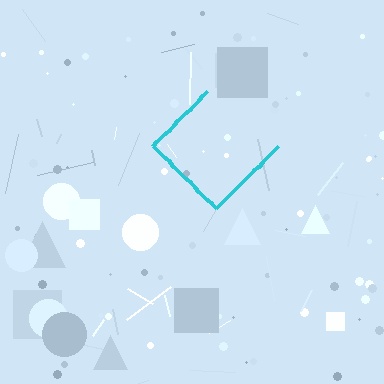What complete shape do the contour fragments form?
The contour fragments form a diamond.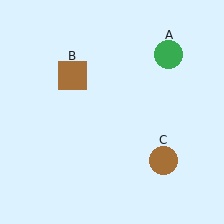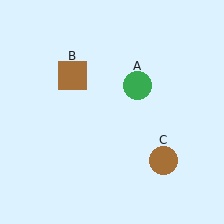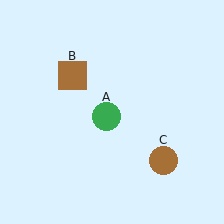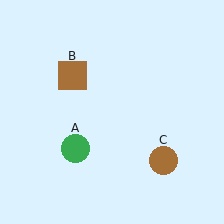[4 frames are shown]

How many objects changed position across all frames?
1 object changed position: green circle (object A).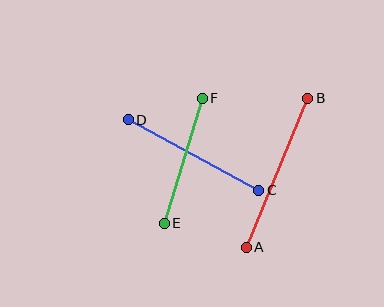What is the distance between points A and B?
The distance is approximately 161 pixels.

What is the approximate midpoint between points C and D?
The midpoint is at approximately (193, 155) pixels.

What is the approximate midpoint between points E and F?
The midpoint is at approximately (183, 161) pixels.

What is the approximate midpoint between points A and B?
The midpoint is at approximately (277, 173) pixels.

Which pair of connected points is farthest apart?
Points A and B are farthest apart.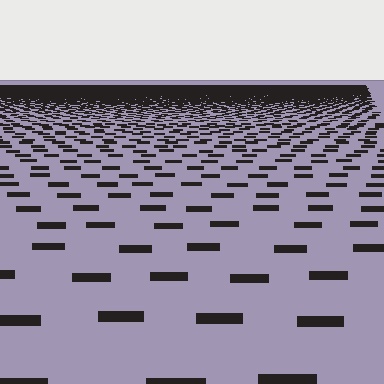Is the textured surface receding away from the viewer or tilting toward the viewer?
The surface is receding away from the viewer. Texture elements get smaller and denser toward the top.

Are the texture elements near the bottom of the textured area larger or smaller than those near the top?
Larger. Near the bottom, elements are closer to the viewer and appear at a bigger on-screen size.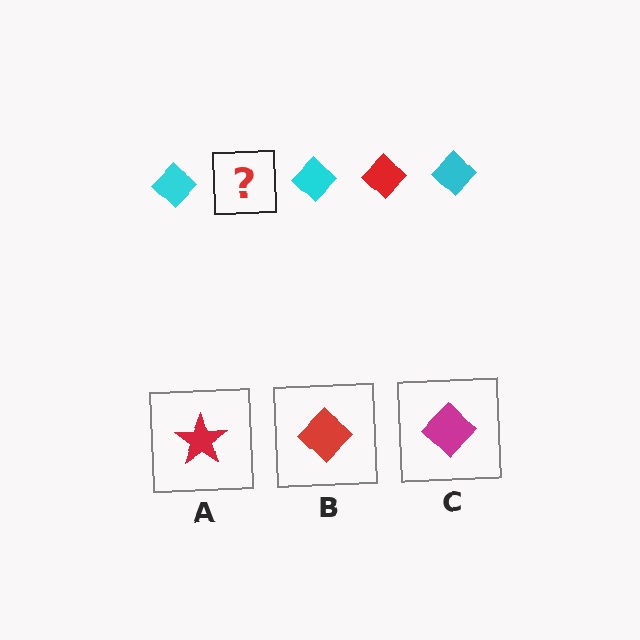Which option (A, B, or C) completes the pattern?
B.